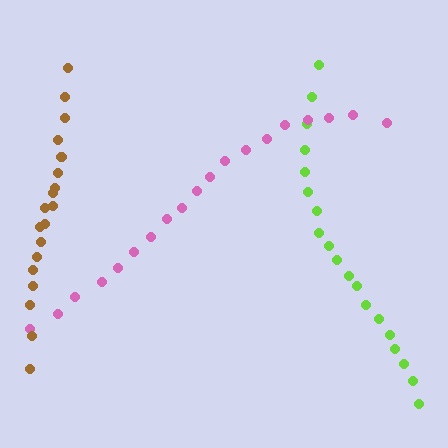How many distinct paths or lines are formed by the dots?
There are 3 distinct paths.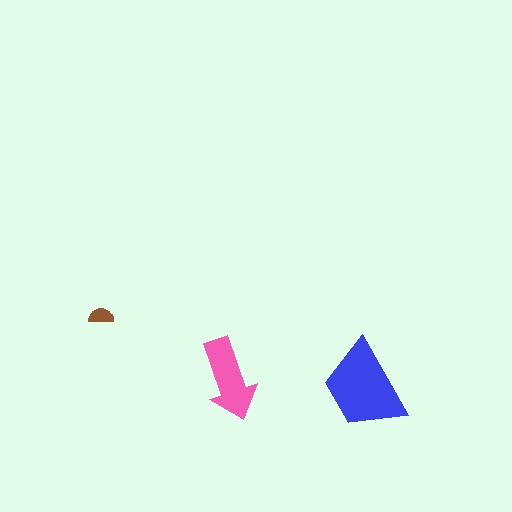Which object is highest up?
The brown semicircle is topmost.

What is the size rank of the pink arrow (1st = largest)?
2nd.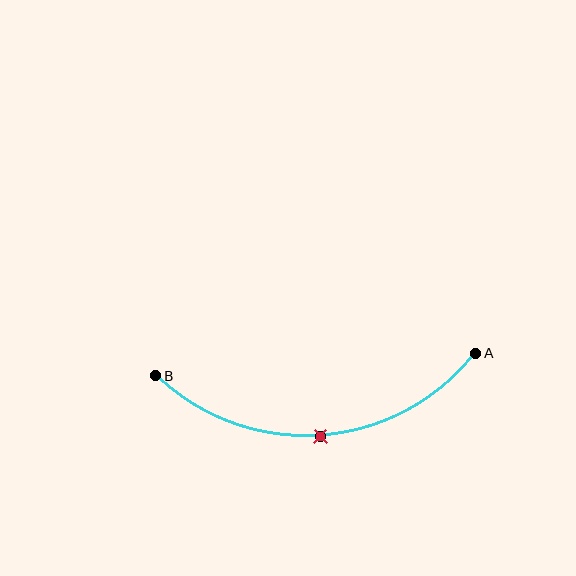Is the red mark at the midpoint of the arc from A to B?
Yes. The red mark lies on the arc at equal arc-length from both A and B — it is the arc midpoint.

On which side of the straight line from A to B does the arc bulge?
The arc bulges below the straight line connecting A and B.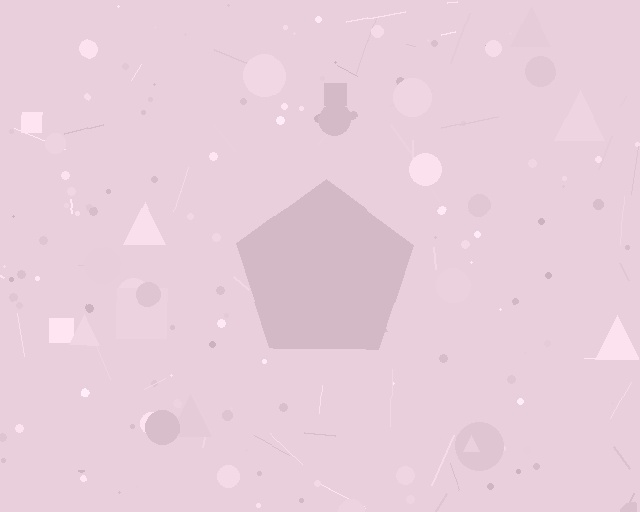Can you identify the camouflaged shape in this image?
The camouflaged shape is a pentagon.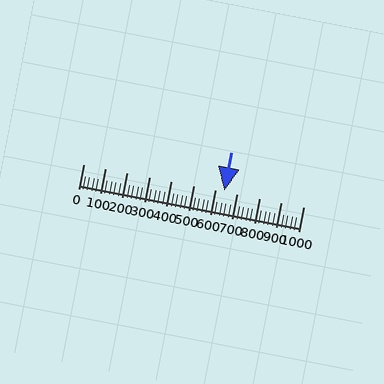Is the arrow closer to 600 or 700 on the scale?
The arrow is closer to 600.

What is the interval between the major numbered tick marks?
The major tick marks are spaced 100 units apart.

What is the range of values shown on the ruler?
The ruler shows values from 0 to 1000.